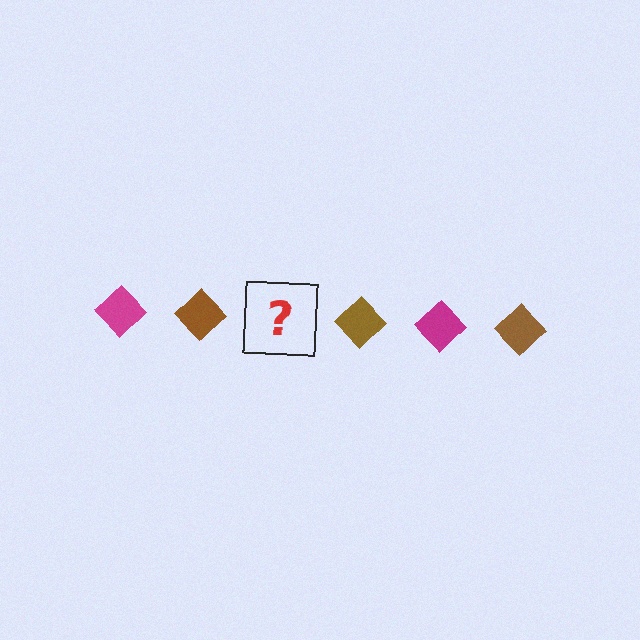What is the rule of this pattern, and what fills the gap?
The rule is that the pattern cycles through magenta, brown diamonds. The gap should be filled with a magenta diamond.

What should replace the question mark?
The question mark should be replaced with a magenta diamond.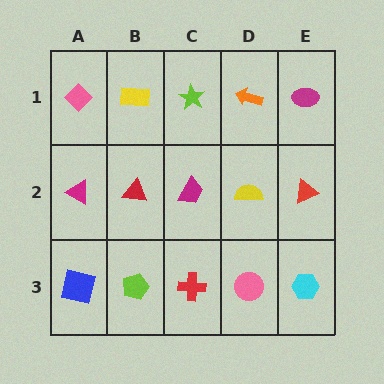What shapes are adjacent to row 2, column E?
A magenta ellipse (row 1, column E), a cyan hexagon (row 3, column E), a yellow semicircle (row 2, column D).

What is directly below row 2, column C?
A red cross.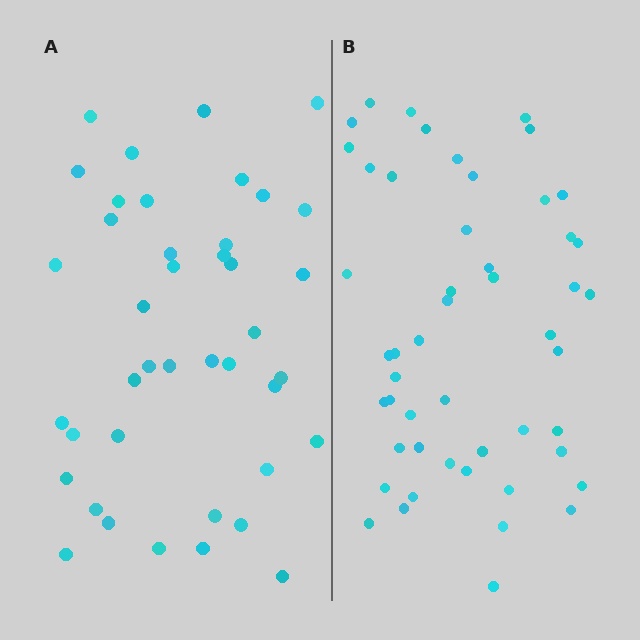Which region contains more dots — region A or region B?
Region B (the right region) has more dots.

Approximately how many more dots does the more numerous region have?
Region B has roughly 8 or so more dots than region A.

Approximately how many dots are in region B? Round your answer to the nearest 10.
About 50 dots.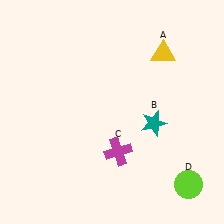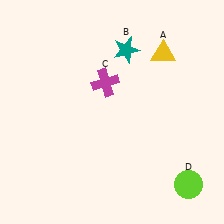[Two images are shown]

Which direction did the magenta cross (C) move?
The magenta cross (C) moved up.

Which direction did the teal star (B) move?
The teal star (B) moved up.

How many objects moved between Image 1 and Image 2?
2 objects moved between the two images.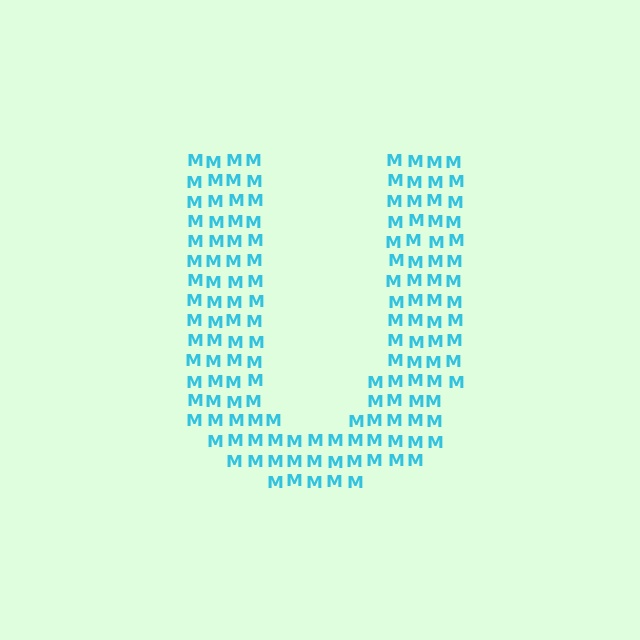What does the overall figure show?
The overall figure shows the letter U.